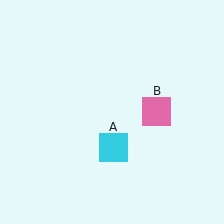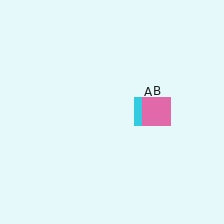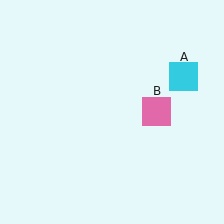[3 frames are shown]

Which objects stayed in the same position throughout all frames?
Pink square (object B) remained stationary.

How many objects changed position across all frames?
1 object changed position: cyan square (object A).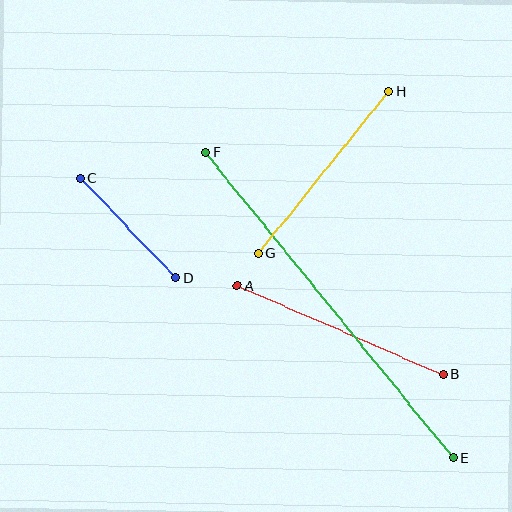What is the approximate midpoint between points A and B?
The midpoint is at approximately (340, 330) pixels.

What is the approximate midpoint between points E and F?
The midpoint is at approximately (329, 305) pixels.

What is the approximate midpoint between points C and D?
The midpoint is at approximately (128, 228) pixels.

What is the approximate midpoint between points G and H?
The midpoint is at approximately (323, 172) pixels.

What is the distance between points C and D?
The distance is approximately 137 pixels.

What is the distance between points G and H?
The distance is approximately 208 pixels.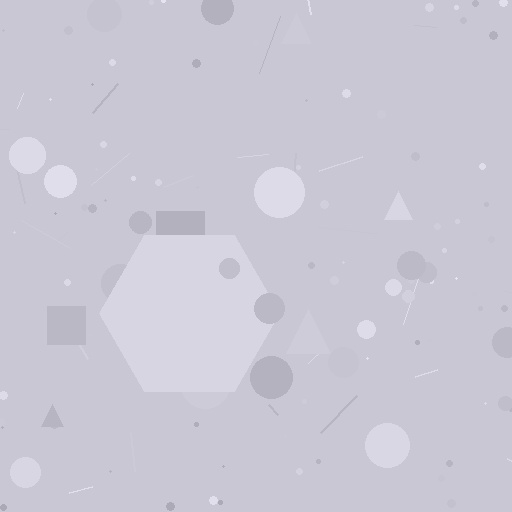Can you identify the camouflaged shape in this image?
The camouflaged shape is a hexagon.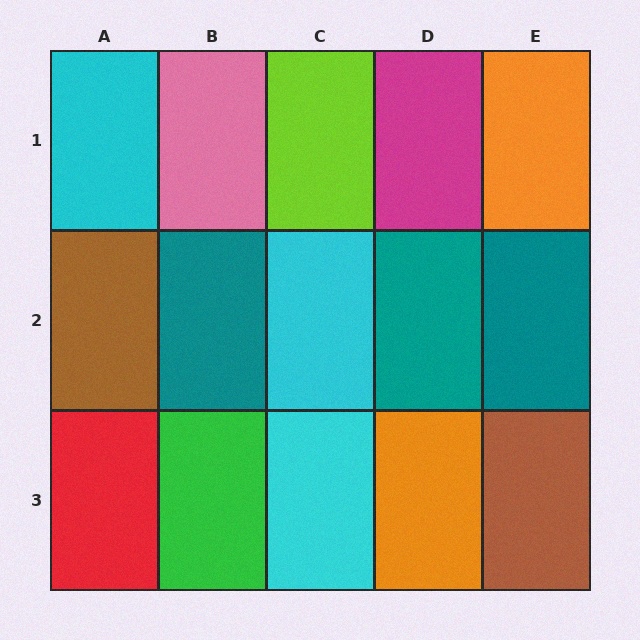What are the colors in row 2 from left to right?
Brown, teal, cyan, teal, teal.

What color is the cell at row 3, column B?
Green.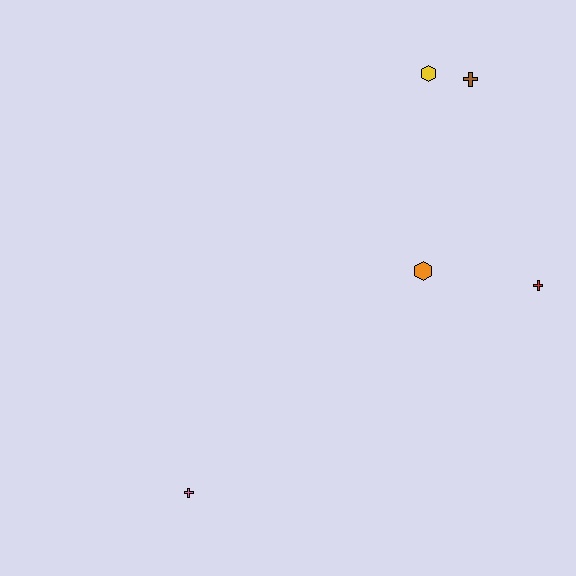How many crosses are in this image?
There are 3 crosses.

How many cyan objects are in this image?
There are no cyan objects.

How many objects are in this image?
There are 5 objects.